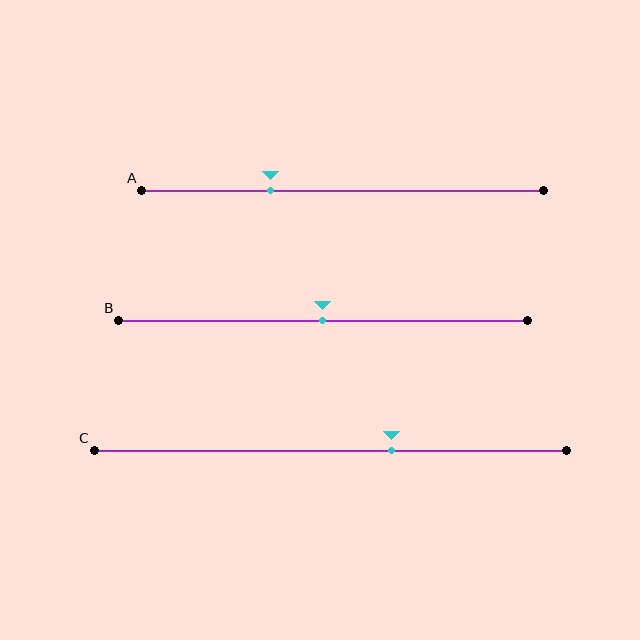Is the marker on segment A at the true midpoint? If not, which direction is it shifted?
No, the marker on segment A is shifted to the left by about 18% of the segment length.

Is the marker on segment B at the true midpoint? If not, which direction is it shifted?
Yes, the marker on segment B is at the true midpoint.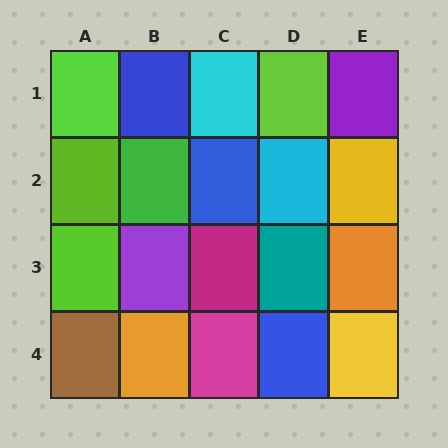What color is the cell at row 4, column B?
Orange.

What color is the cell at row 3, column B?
Purple.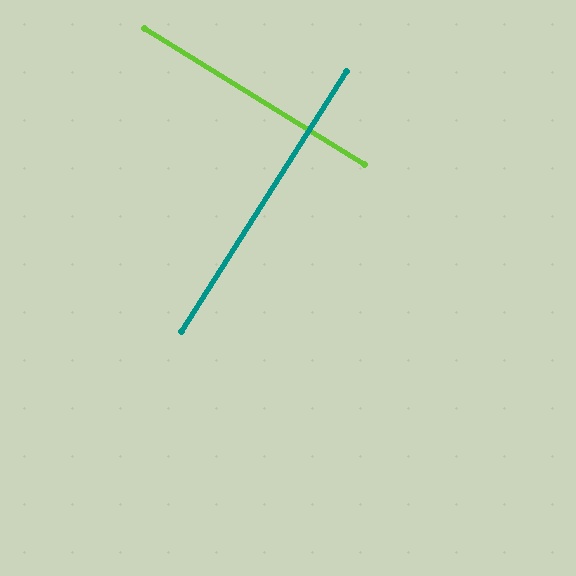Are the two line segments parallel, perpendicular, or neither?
Perpendicular — they meet at approximately 89°.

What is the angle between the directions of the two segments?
Approximately 89 degrees.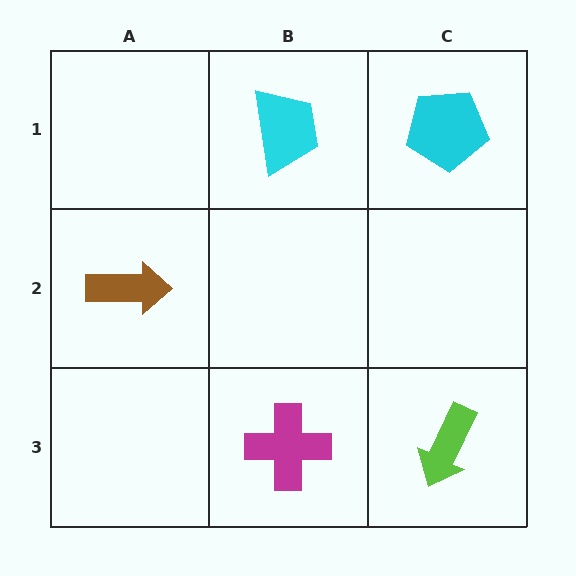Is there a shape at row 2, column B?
No, that cell is empty.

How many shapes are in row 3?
2 shapes.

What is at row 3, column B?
A magenta cross.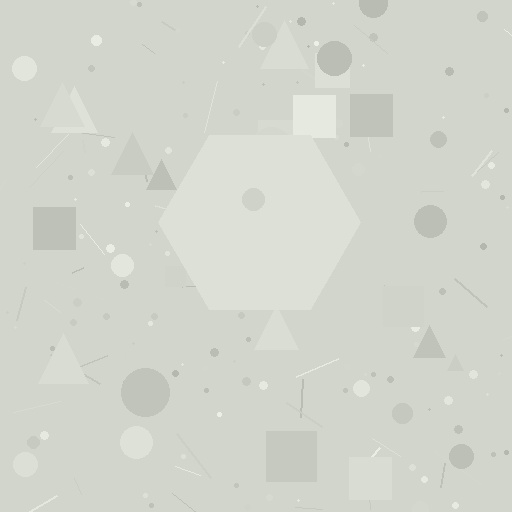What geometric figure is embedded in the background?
A hexagon is embedded in the background.